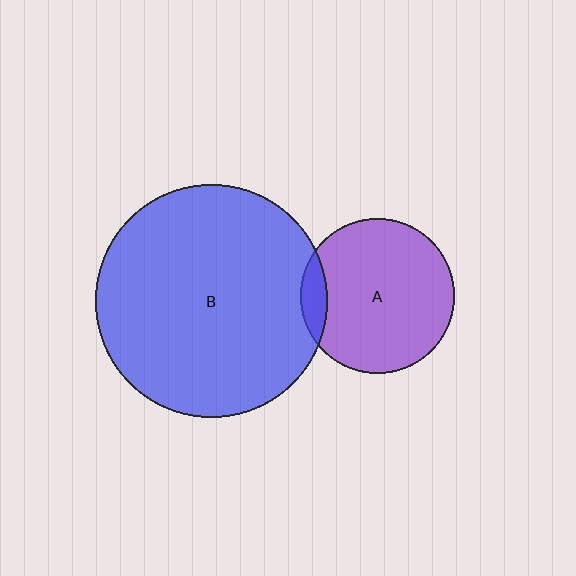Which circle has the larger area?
Circle B (blue).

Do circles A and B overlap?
Yes.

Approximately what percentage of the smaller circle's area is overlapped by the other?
Approximately 10%.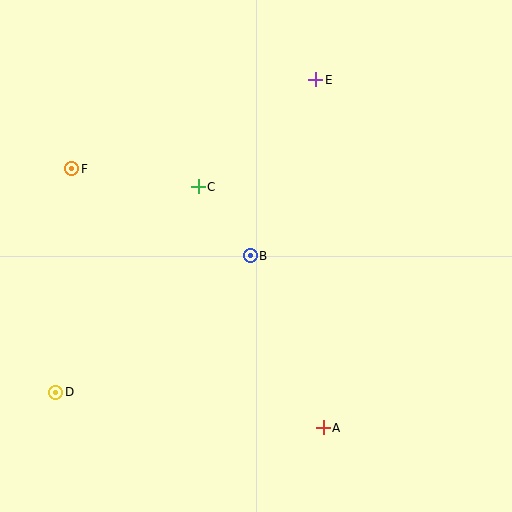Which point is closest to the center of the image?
Point B at (250, 256) is closest to the center.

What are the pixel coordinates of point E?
Point E is at (316, 80).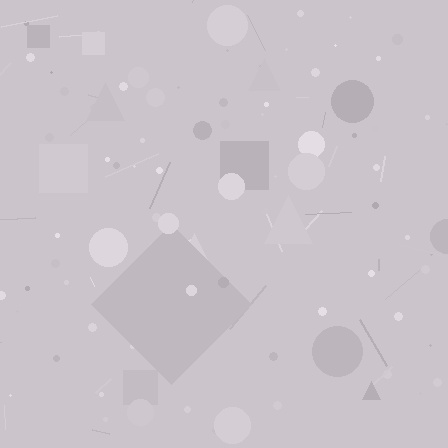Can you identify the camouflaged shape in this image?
The camouflaged shape is a diamond.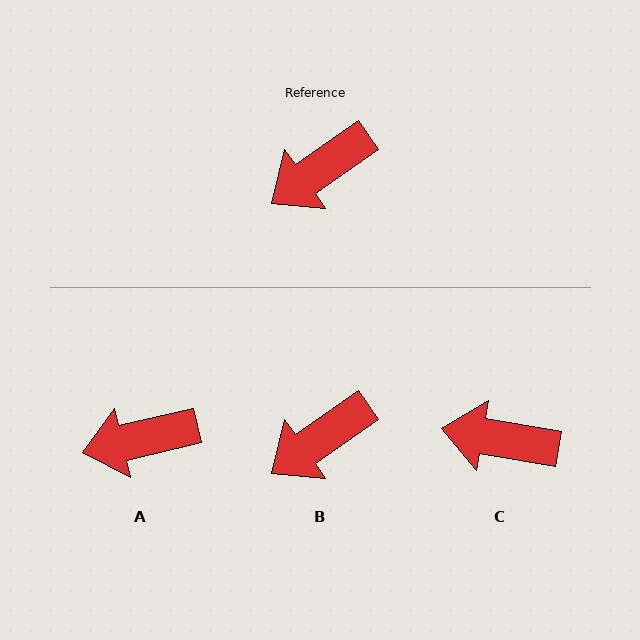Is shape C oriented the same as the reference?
No, it is off by about 45 degrees.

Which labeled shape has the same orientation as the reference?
B.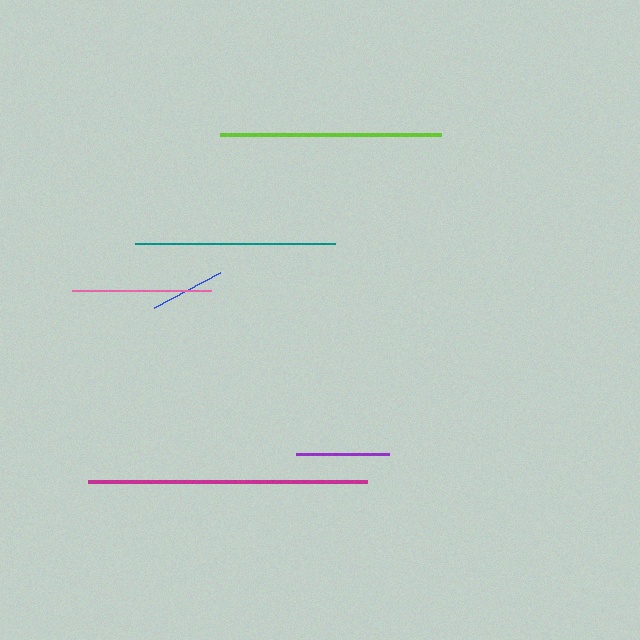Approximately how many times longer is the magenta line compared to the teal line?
The magenta line is approximately 1.4 times the length of the teal line.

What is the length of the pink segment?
The pink segment is approximately 139 pixels long.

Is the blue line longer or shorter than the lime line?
The lime line is longer than the blue line.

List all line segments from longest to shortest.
From longest to shortest: magenta, lime, teal, pink, purple, blue.